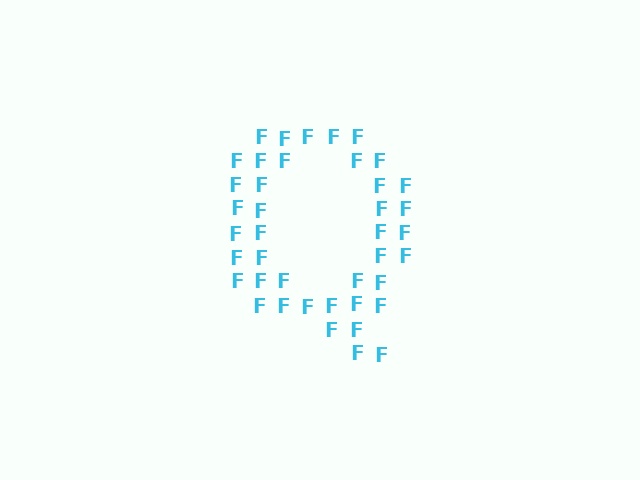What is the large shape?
The large shape is the letter Q.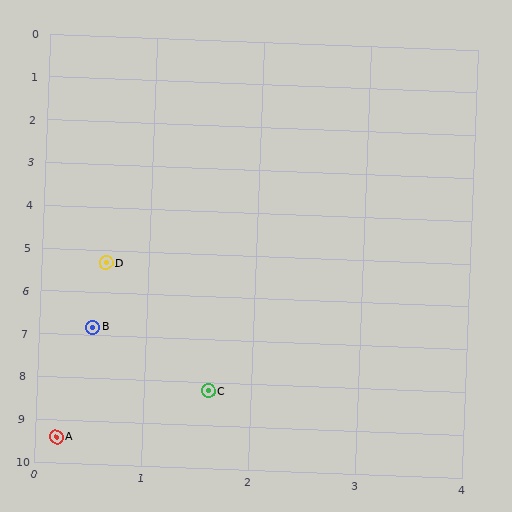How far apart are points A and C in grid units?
Points A and C are about 1.8 grid units apart.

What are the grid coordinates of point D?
Point D is at approximately (0.6, 5.3).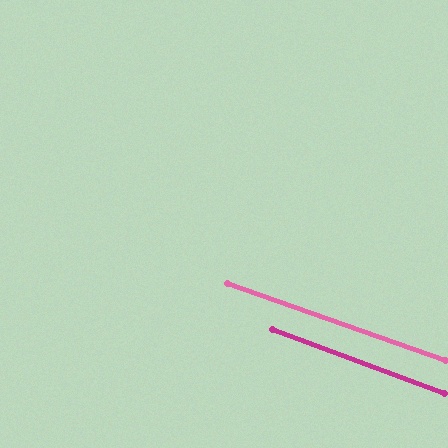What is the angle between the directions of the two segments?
Approximately 1 degree.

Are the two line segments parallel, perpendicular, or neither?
Parallel — their directions differ by only 0.9°.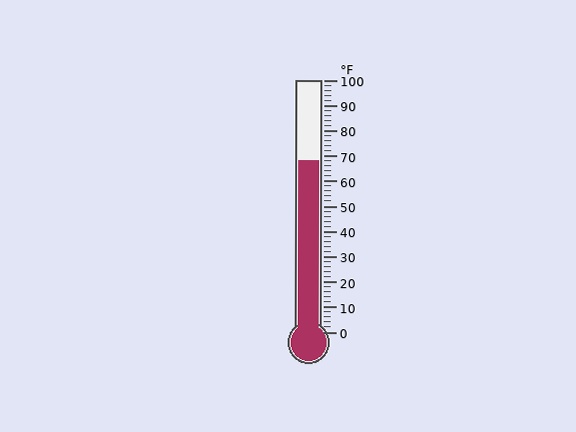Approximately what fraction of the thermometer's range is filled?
The thermometer is filled to approximately 70% of its range.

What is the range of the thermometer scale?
The thermometer scale ranges from 0°F to 100°F.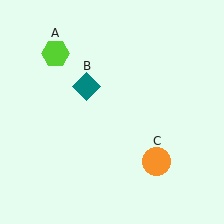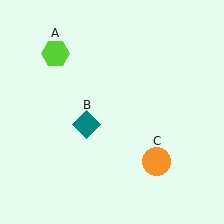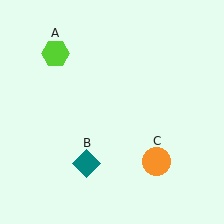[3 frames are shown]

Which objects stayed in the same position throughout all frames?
Lime hexagon (object A) and orange circle (object C) remained stationary.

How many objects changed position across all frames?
1 object changed position: teal diamond (object B).